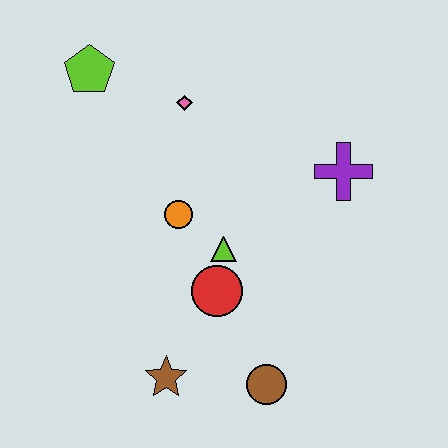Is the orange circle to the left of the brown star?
No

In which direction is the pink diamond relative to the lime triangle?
The pink diamond is above the lime triangle.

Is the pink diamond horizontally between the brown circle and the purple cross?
No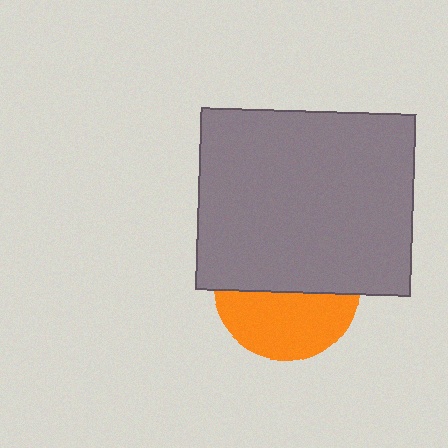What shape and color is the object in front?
The object in front is a gray rectangle.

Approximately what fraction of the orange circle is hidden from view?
Roughly 55% of the orange circle is hidden behind the gray rectangle.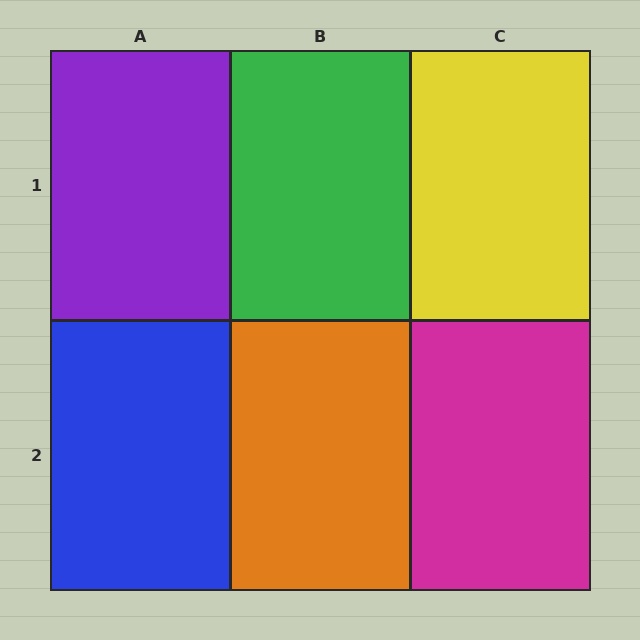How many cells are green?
1 cell is green.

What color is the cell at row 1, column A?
Purple.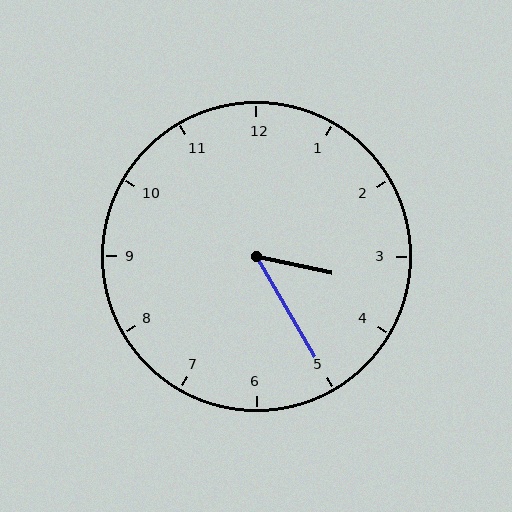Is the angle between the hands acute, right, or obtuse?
It is acute.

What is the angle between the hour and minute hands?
Approximately 48 degrees.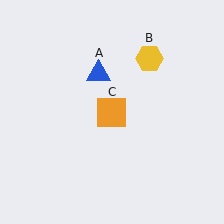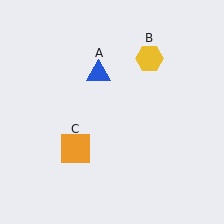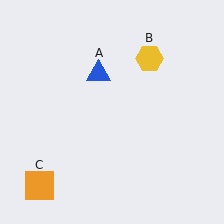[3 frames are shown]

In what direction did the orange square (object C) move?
The orange square (object C) moved down and to the left.